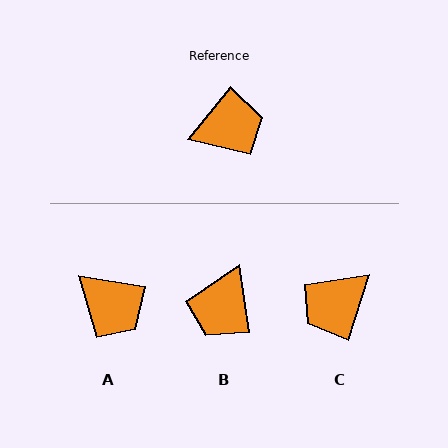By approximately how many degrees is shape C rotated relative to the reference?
Approximately 158 degrees clockwise.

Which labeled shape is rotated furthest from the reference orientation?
C, about 158 degrees away.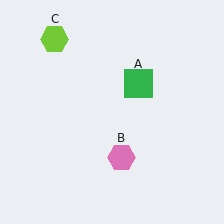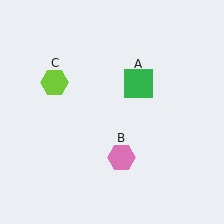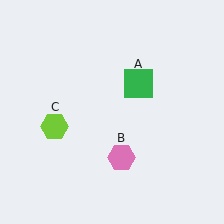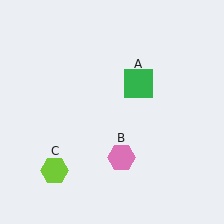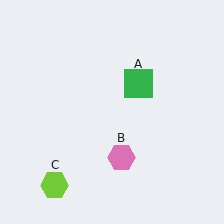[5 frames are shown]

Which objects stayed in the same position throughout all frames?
Green square (object A) and pink hexagon (object B) remained stationary.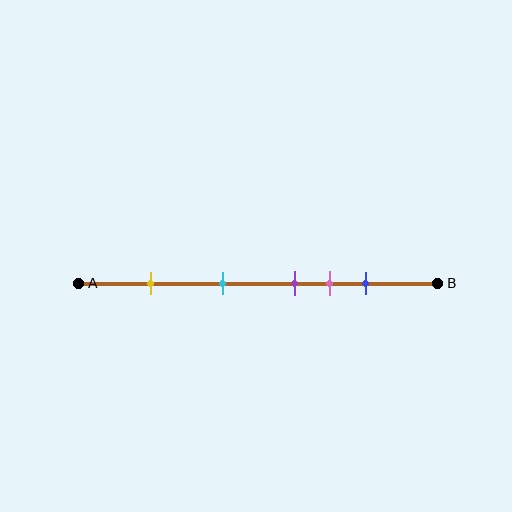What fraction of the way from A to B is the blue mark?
The blue mark is approximately 80% (0.8) of the way from A to B.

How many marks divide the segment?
There are 5 marks dividing the segment.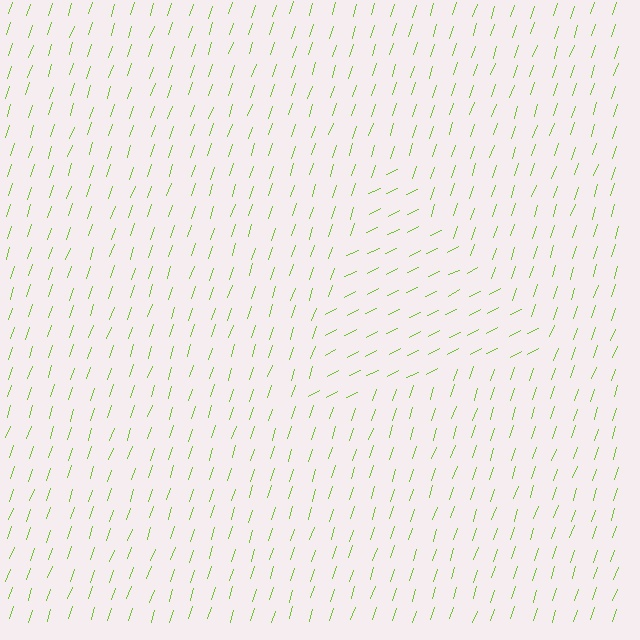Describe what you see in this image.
The image is filled with small lime line segments. A triangle region in the image has lines oriented differently from the surrounding lines, creating a visible texture boundary.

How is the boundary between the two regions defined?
The boundary is defined purely by a change in line orientation (approximately 45 degrees difference). All lines are the same color and thickness.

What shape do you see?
I see a triangle.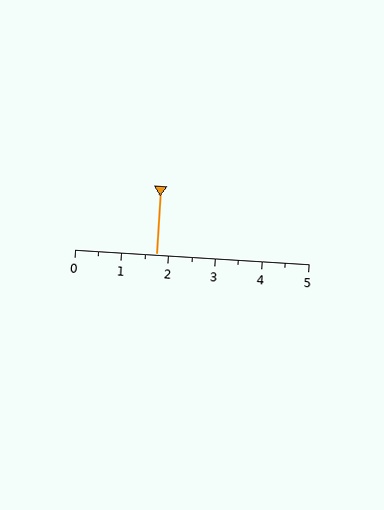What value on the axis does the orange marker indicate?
The marker indicates approximately 1.8.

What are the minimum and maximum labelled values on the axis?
The axis runs from 0 to 5.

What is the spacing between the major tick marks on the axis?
The major ticks are spaced 1 apart.